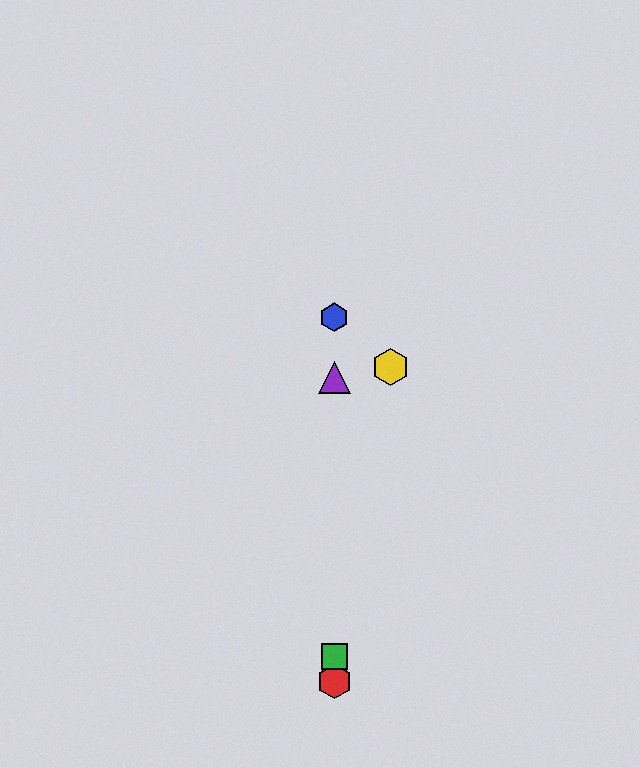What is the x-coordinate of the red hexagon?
The red hexagon is at x≈334.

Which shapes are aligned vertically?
The red hexagon, the blue hexagon, the green square, the purple triangle are aligned vertically.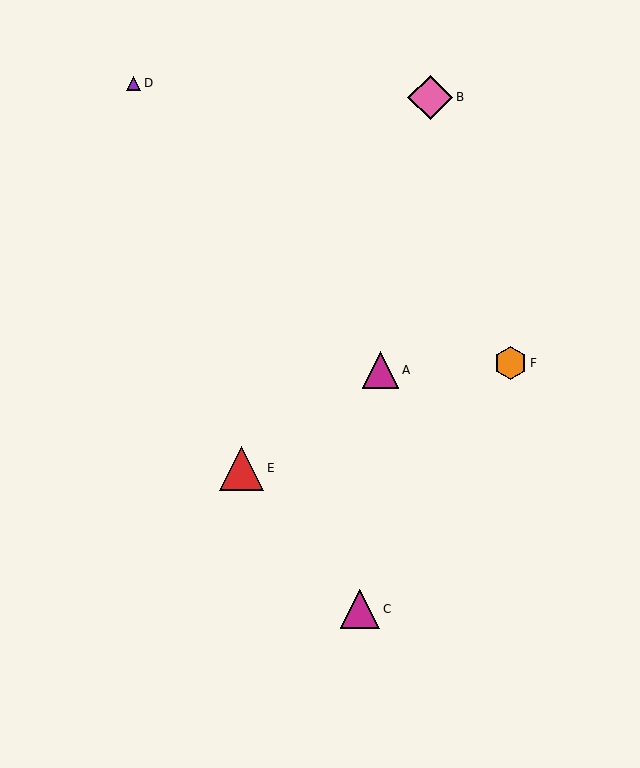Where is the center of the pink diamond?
The center of the pink diamond is at (430, 97).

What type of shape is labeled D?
Shape D is a purple triangle.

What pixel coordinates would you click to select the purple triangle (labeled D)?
Click at (134, 83) to select the purple triangle D.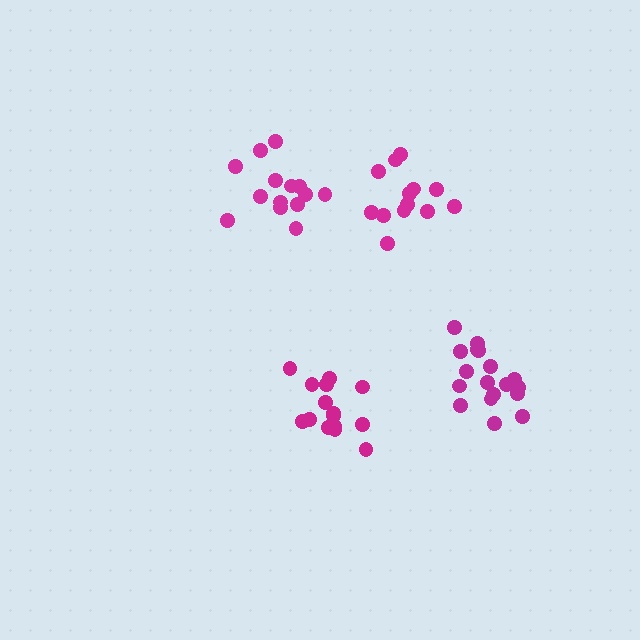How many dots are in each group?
Group 1: 14 dots, Group 2: 18 dots, Group 3: 16 dots, Group 4: 13 dots (61 total).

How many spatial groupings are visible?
There are 4 spatial groupings.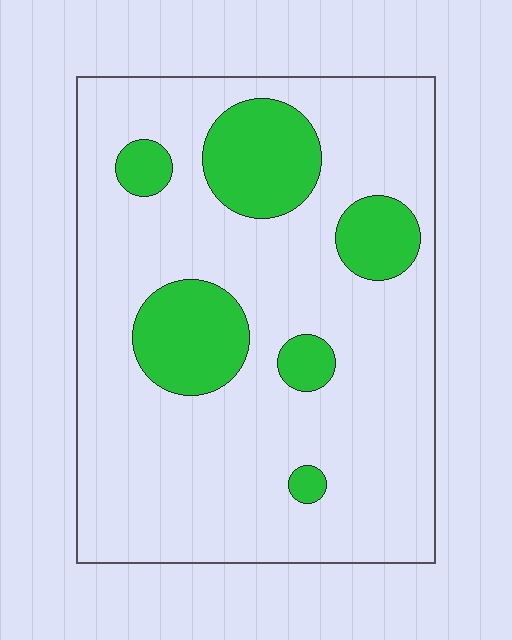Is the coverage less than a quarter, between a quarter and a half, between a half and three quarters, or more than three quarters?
Less than a quarter.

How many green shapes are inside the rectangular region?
6.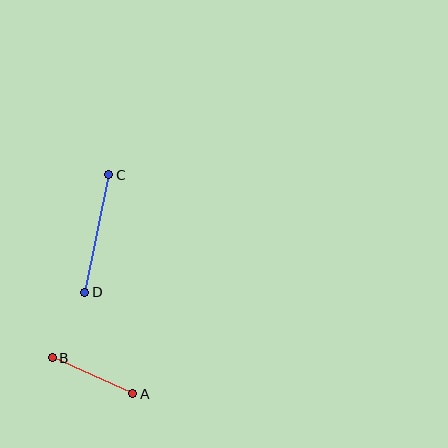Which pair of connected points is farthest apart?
Points C and D are farthest apart.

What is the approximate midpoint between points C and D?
The midpoint is at approximately (97, 234) pixels.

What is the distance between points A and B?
The distance is approximately 88 pixels.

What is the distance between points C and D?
The distance is approximately 120 pixels.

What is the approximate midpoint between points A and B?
The midpoint is at approximately (92, 376) pixels.